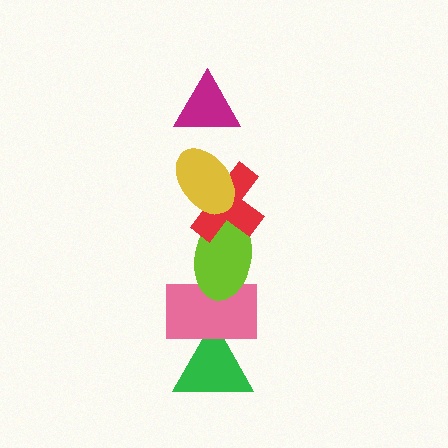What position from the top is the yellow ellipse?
The yellow ellipse is 2nd from the top.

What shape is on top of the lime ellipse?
The red cross is on top of the lime ellipse.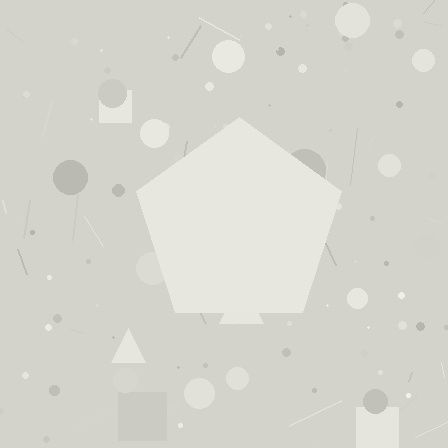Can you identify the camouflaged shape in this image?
The camouflaged shape is a pentagon.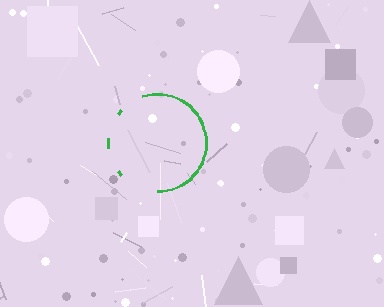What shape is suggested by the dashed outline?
The dashed outline suggests a circle.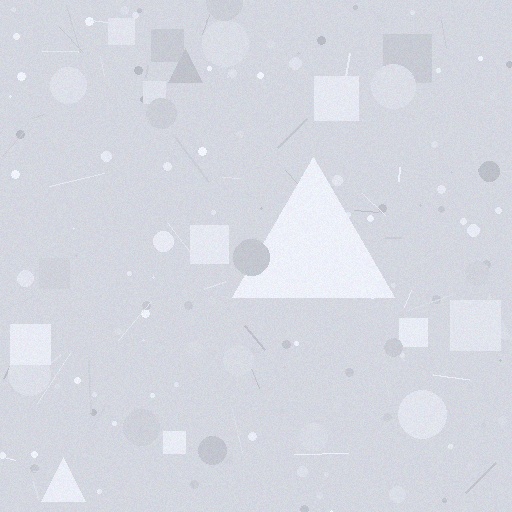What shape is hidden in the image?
A triangle is hidden in the image.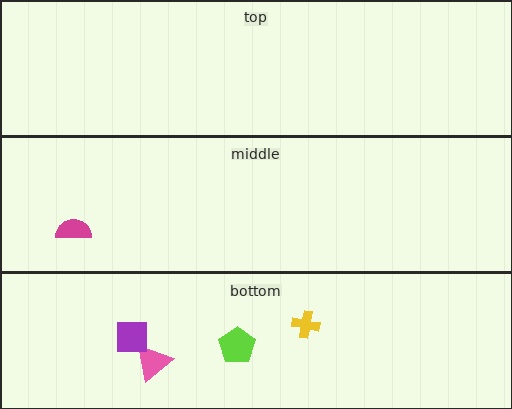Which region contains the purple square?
The bottom region.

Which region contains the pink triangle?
The bottom region.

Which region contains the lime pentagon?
The bottom region.